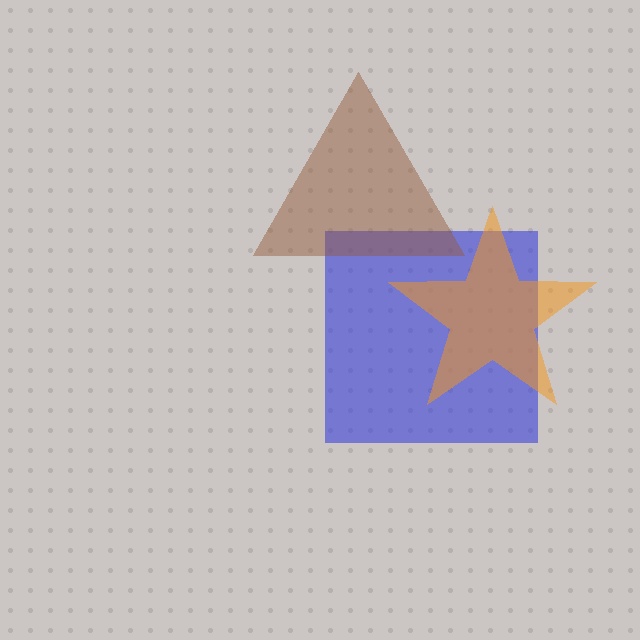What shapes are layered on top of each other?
The layered shapes are: a blue square, a brown triangle, an orange star.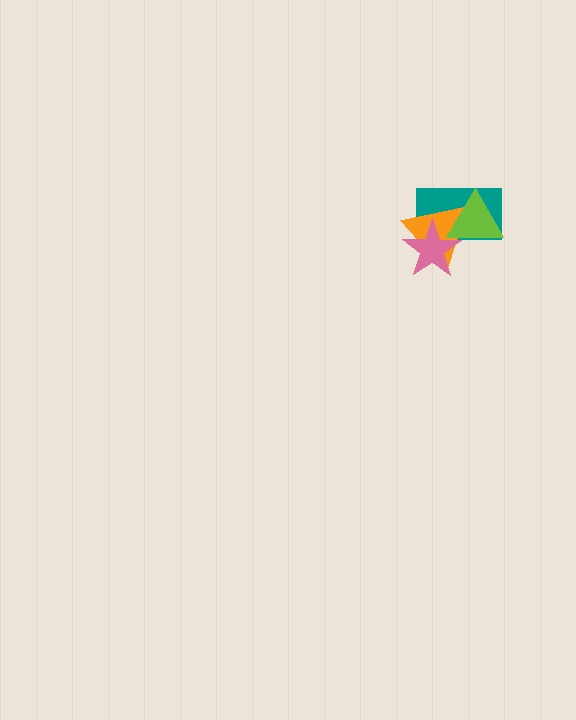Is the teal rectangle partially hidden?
Yes, it is partially covered by another shape.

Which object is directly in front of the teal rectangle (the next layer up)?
The orange triangle is directly in front of the teal rectangle.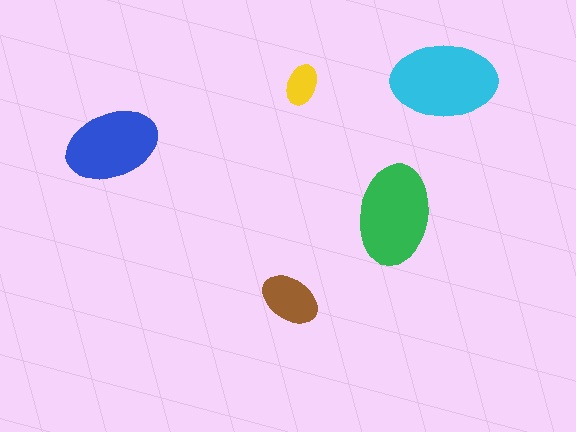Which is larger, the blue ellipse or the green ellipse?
The green one.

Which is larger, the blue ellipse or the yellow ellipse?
The blue one.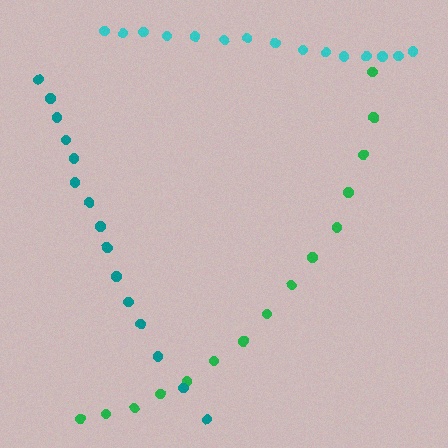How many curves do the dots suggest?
There are 3 distinct paths.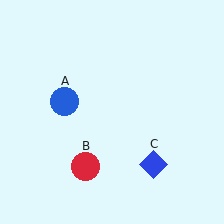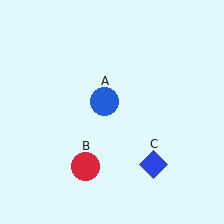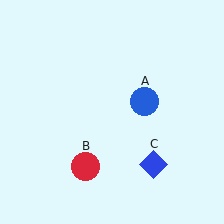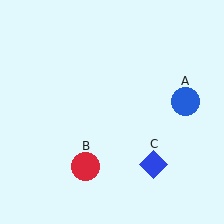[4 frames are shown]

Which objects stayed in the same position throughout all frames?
Red circle (object B) and blue diamond (object C) remained stationary.